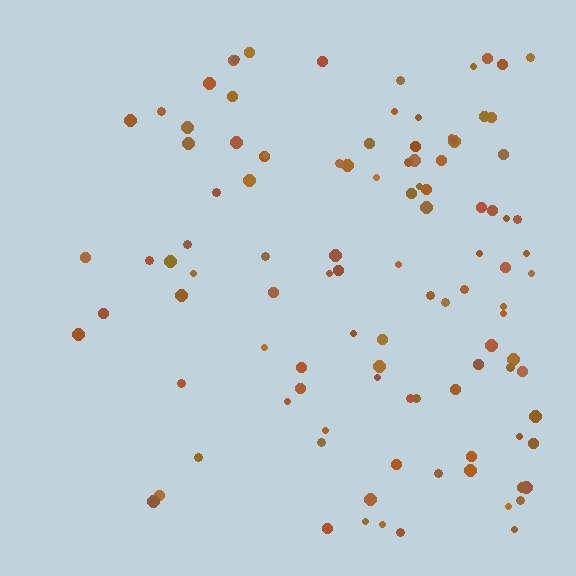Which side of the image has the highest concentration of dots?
The right.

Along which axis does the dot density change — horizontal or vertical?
Horizontal.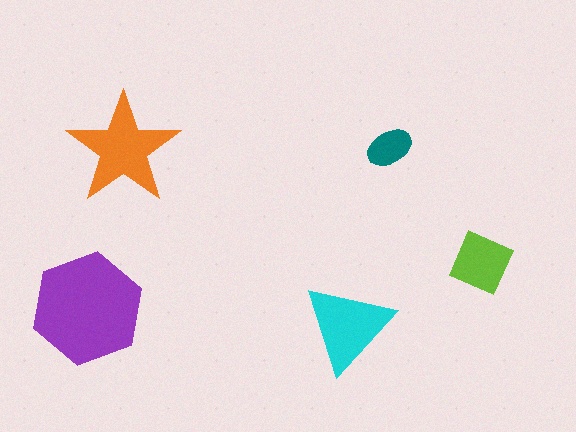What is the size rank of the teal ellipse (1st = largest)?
5th.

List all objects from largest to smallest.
The purple hexagon, the orange star, the cyan triangle, the lime diamond, the teal ellipse.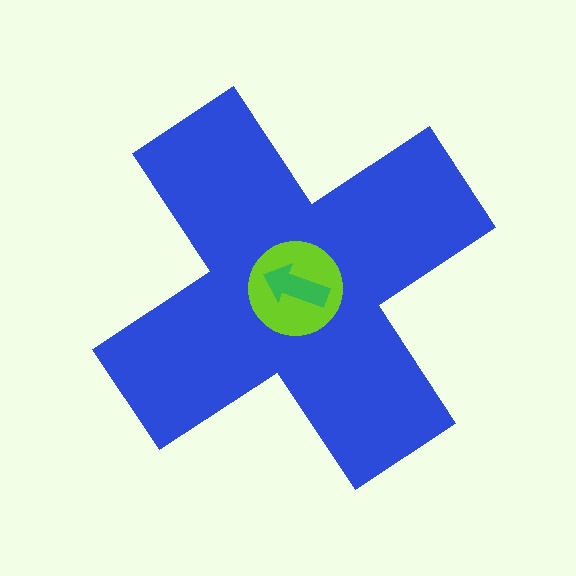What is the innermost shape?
The green arrow.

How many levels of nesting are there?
3.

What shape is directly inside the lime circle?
The green arrow.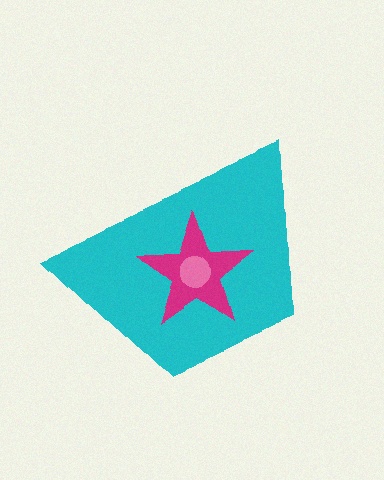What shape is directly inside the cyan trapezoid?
The magenta star.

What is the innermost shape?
The pink circle.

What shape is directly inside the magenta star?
The pink circle.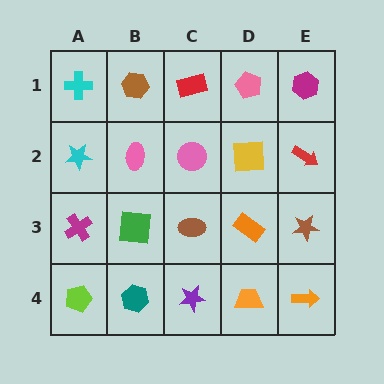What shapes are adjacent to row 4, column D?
An orange rectangle (row 3, column D), a purple star (row 4, column C), an orange arrow (row 4, column E).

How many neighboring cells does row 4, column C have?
3.